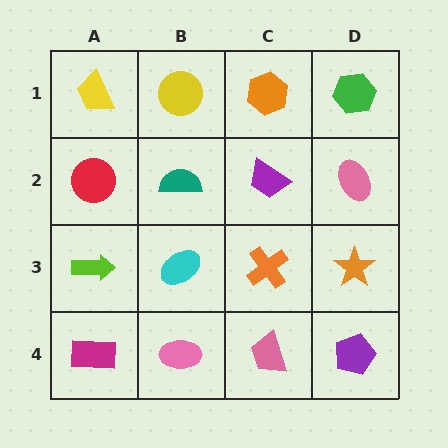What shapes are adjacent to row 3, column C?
A purple trapezoid (row 2, column C), a pink trapezoid (row 4, column C), a cyan ellipse (row 3, column B), an orange star (row 3, column D).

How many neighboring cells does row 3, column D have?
3.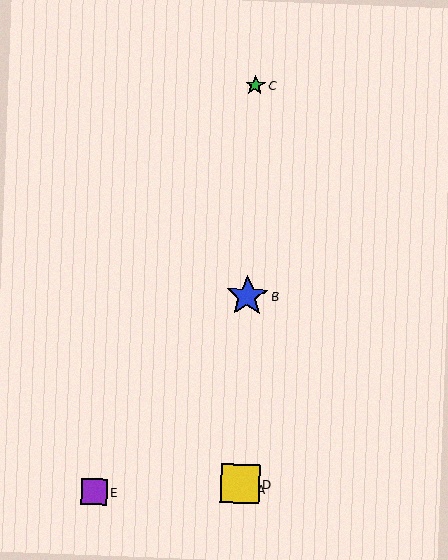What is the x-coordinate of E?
Object E is at x≈94.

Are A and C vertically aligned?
Yes, both are at x≈240.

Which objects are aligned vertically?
Objects A, B, C, D are aligned vertically.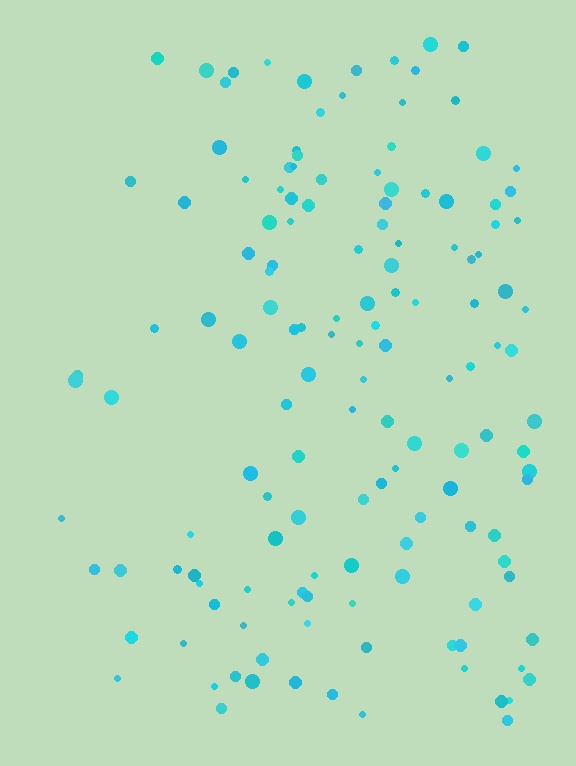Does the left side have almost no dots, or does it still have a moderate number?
Still a moderate number, just noticeably fewer than the right.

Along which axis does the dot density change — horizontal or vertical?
Horizontal.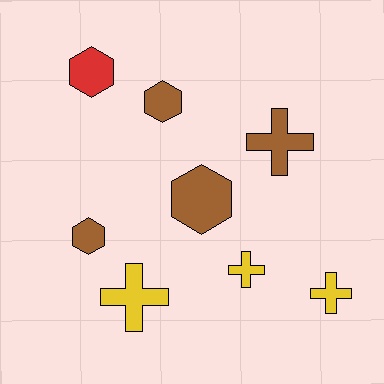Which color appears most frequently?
Brown, with 4 objects.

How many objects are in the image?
There are 8 objects.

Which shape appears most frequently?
Hexagon, with 4 objects.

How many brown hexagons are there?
There are 3 brown hexagons.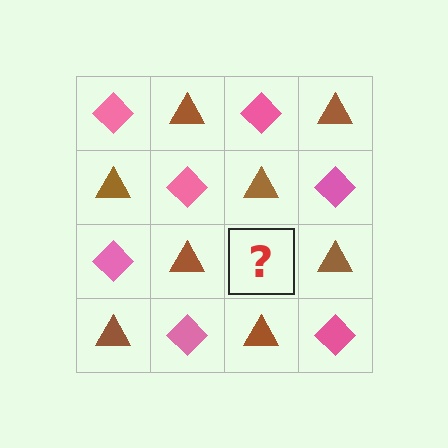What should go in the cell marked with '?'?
The missing cell should contain a pink diamond.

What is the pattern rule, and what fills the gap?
The rule is that it alternates pink diamond and brown triangle in a checkerboard pattern. The gap should be filled with a pink diamond.